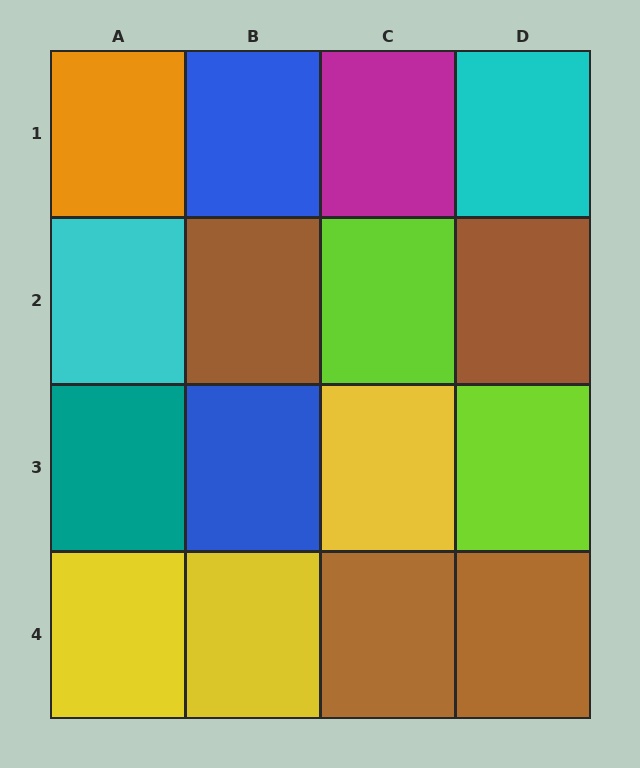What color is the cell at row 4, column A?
Yellow.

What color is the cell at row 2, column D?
Brown.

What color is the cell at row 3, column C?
Yellow.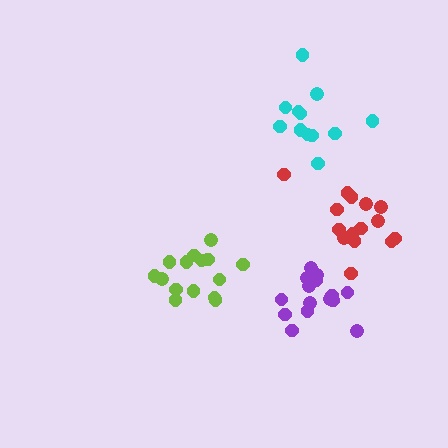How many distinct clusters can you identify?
There are 4 distinct clusters.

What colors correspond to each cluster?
The clusters are colored: purple, cyan, red, lime.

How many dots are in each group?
Group 1: 17 dots, Group 2: 12 dots, Group 3: 15 dots, Group 4: 15 dots (59 total).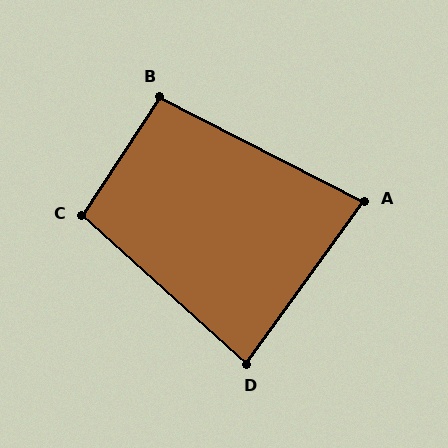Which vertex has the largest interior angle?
C, at approximately 99 degrees.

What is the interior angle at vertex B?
Approximately 96 degrees (obtuse).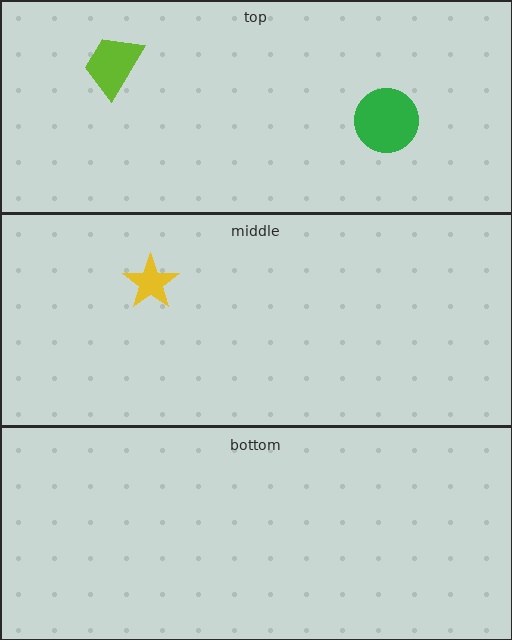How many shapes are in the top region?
2.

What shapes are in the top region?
The green circle, the lime trapezoid.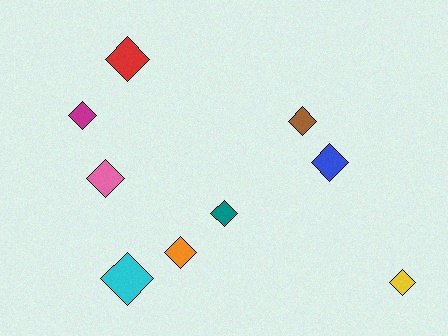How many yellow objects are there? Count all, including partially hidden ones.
There is 1 yellow object.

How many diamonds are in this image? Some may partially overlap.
There are 9 diamonds.